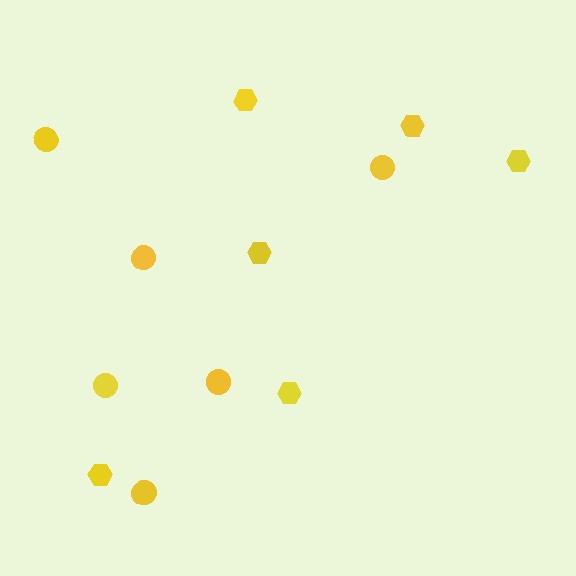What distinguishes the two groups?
There are 2 groups: one group of hexagons (6) and one group of circles (6).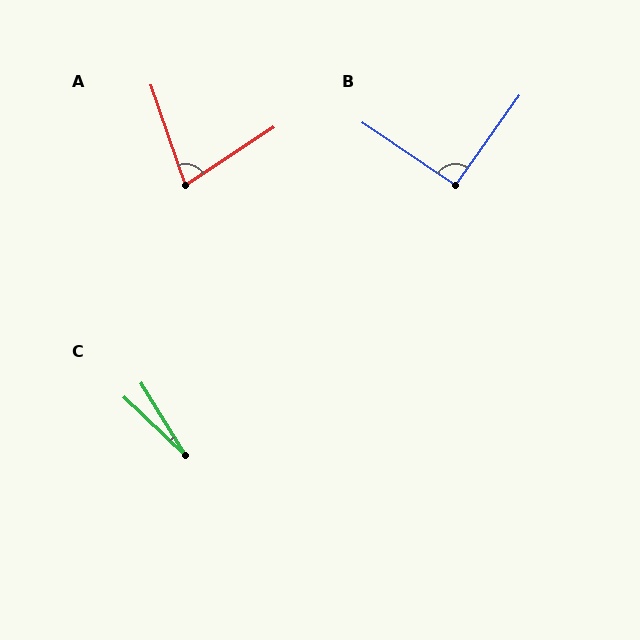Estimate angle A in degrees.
Approximately 75 degrees.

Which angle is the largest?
B, at approximately 91 degrees.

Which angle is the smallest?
C, at approximately 15 degrees.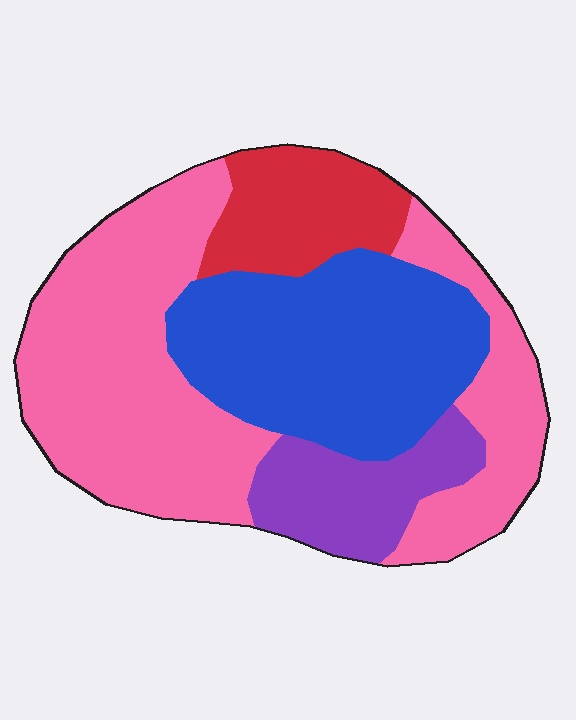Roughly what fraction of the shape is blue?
Blue covers about 30% of the shape.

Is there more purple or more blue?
Blue.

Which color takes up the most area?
Pink, at roughly 45%.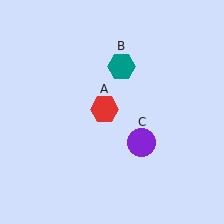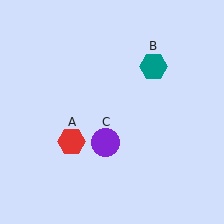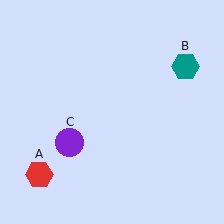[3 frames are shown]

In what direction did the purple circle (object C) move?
The purple circle (object C) moved left.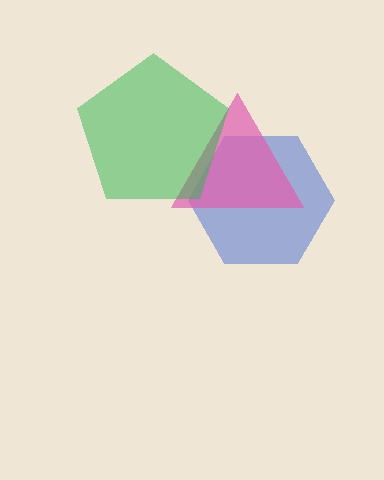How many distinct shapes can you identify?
There are 3 distinct shapes: a blue hexagon, a pink triangle, a green pentagon.